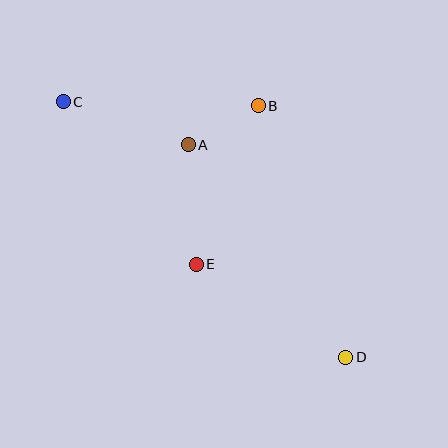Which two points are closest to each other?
Points A and B are closest to each other.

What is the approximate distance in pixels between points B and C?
The distance between B and C is approximately 195 pixels.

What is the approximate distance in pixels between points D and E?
The distance between D and E is approximately 176 pixels.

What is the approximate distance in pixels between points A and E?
The distance between A and E is approximately 120 pixels.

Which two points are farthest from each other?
Points C and D are farthest from each other.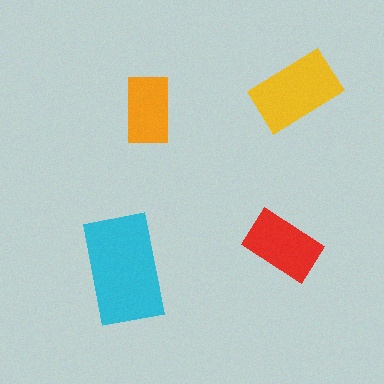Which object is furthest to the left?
The cyan rectangle is leftmost.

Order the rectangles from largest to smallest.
the cyan one, the yellow one, the red one, the orange one.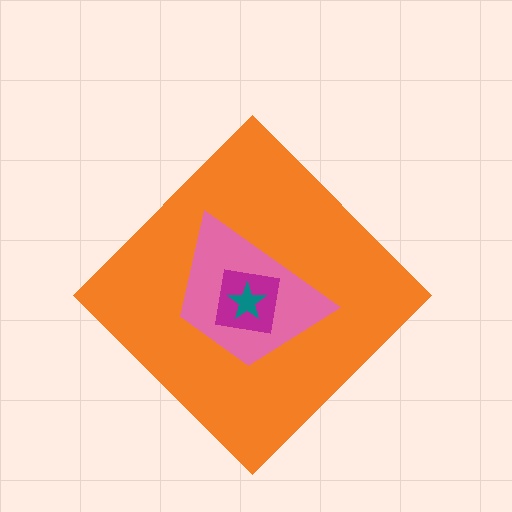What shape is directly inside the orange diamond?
The pink trapezoid.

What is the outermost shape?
The orange diamond.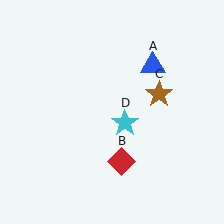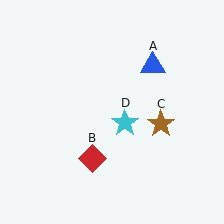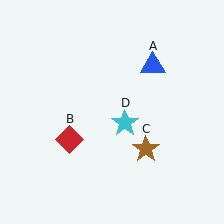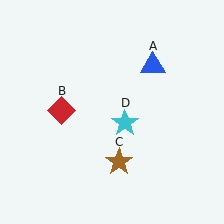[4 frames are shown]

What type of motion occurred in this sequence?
The red diamond (object B), brown star (object C) rotated clockwise around the center of the scene.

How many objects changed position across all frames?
2 objects changed position: red diamond (object B), brown star (object C).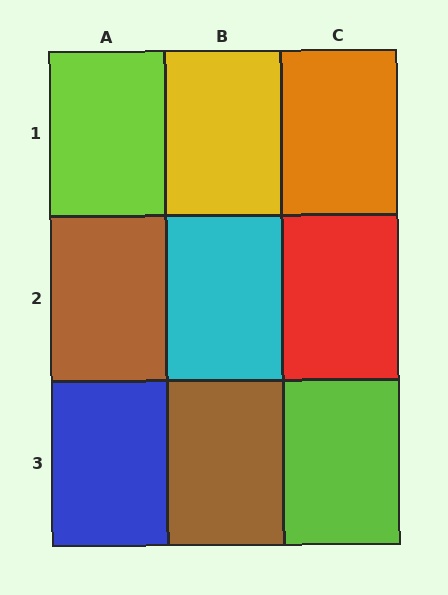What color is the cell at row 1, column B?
Yellow.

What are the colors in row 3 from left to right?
Blue, brown, lime.